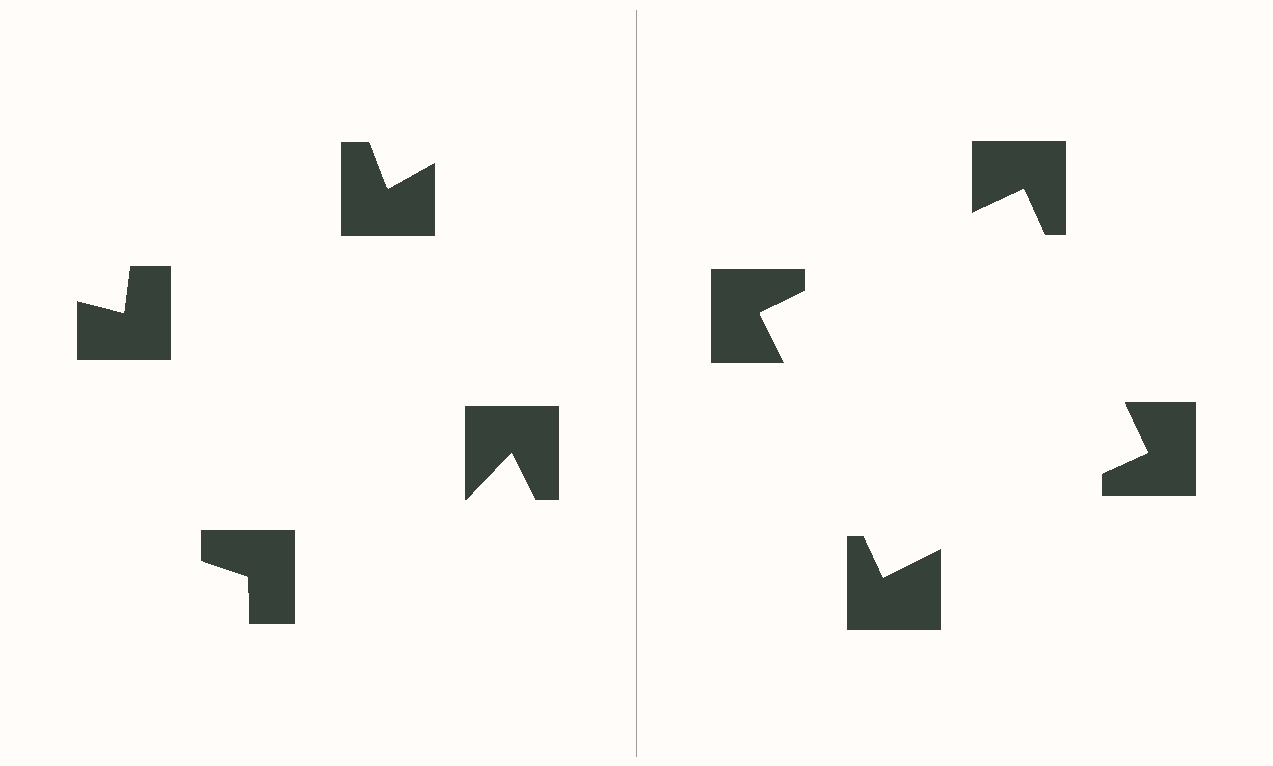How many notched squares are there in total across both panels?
8 — 4 on each side.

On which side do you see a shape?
An illusory square appears on the right side. On the left side the wedge cuts are rotated, so no coherent shape forms.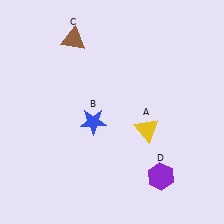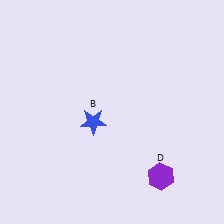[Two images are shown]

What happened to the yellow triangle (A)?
The yellow triangle (A) was removed in Image 2. It was in the bottom-right area of Image 1.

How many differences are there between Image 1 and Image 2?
There are 2 differences between the two images.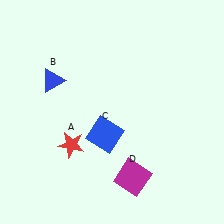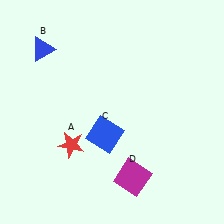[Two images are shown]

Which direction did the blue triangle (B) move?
The blue triangle (B) moved up.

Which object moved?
The blue triangle (B) moved up.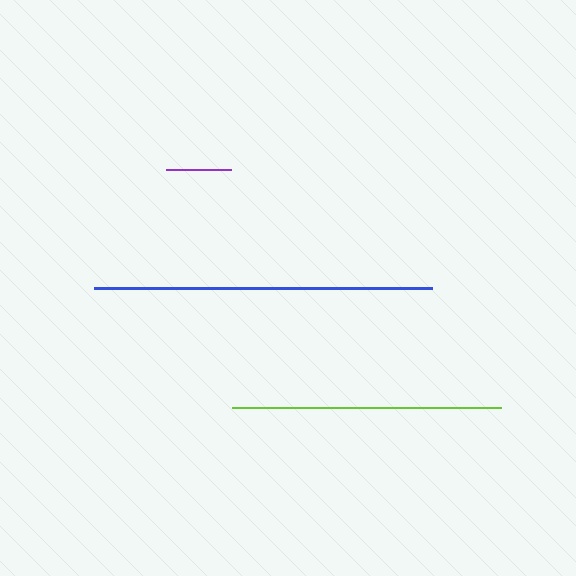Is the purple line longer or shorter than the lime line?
The lime line is longer than the purple line.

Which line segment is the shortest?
The purple line is the shortest at approximately 65 pixels.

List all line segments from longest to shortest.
From longest to shortest: blue, lime, purple.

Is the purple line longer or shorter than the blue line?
The blue line is longer than the purple line.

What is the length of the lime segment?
The lime segment is approximately 269 pixels long.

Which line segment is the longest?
The blue line is the longest at approximately 338 pixels.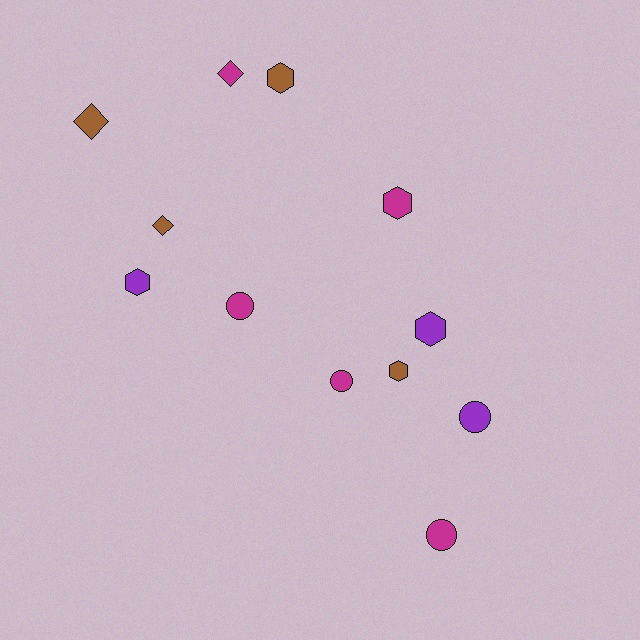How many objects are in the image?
There are 12 objects.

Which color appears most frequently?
Magenta, with 5 objects.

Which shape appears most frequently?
Hexagon, with 5 objects.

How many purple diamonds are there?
There are no purple diamonds.